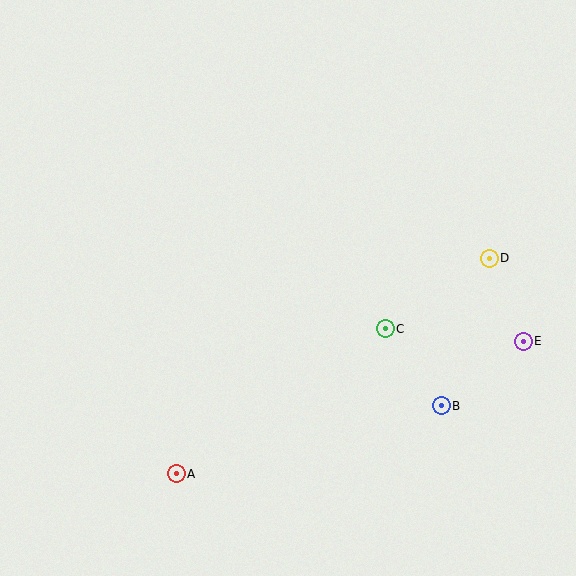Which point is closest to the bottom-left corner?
Point A is closest to the bottom-left corner.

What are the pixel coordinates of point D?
Point D is at (489, 258).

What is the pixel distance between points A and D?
The distance between A and D is 380 pixels.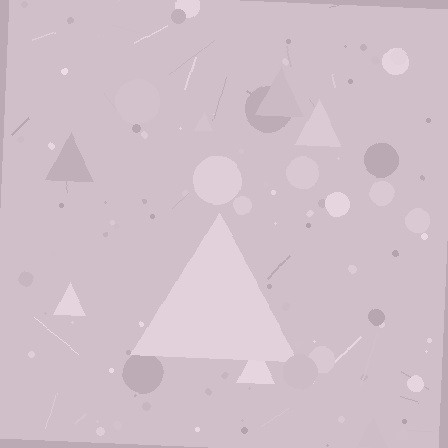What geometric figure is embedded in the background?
A triangle is embedded in the background.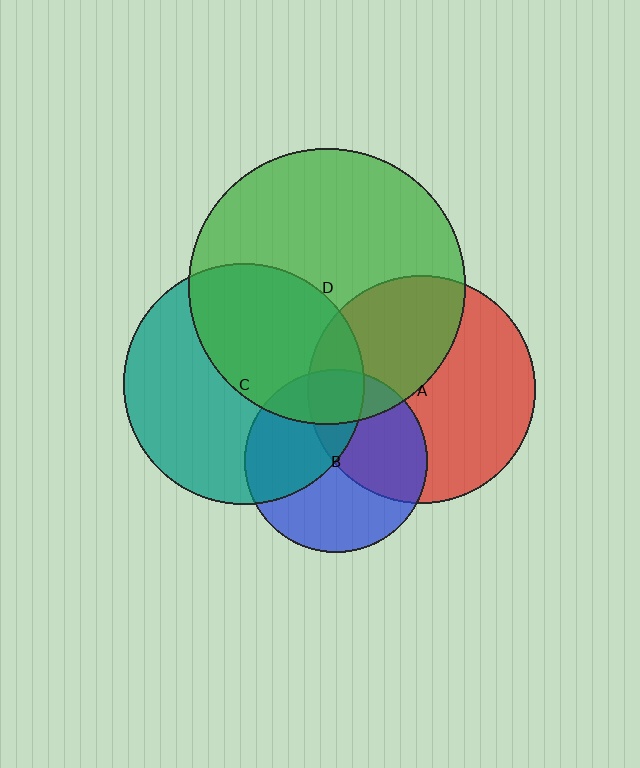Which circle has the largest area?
Circle D (green).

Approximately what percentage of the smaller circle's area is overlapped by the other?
Approximately 20%.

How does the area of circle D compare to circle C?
Approximately 1.3 times.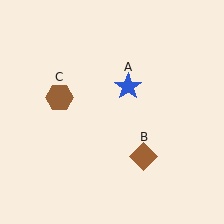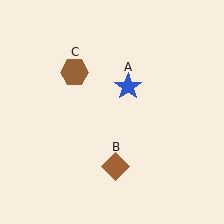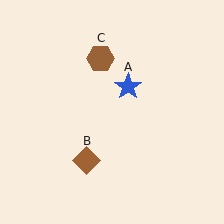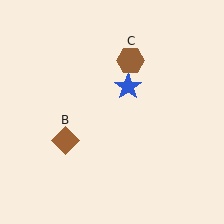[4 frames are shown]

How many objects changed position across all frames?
2 objects changed position: brown diamond (object B), brown hexagon (object C).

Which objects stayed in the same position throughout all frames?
Blue star (object A) remained stationary.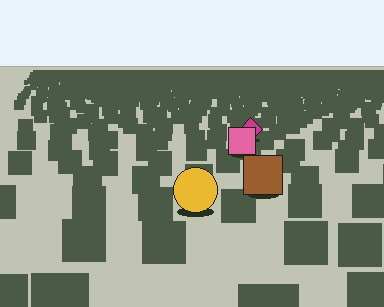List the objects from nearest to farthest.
From nearest to farthest: the yellow circle, the brown square, the pink square, the magenta diamond.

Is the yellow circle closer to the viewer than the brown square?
Yes. The yellow circle is closer — you can tell from the texture gradient: the ground texture is coarser near it.